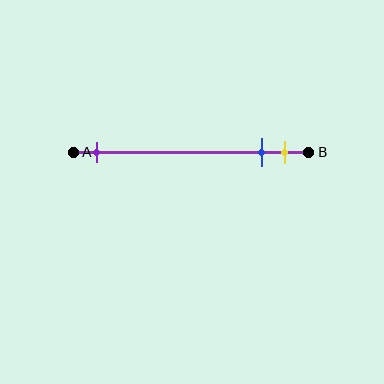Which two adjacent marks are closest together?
The blue and yellow marks are the closest adjacent pair.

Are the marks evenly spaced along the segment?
No, the marks are not evenly spaced.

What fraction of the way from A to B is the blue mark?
The blue mark is approximately 80% (0.8) of the way from A to B.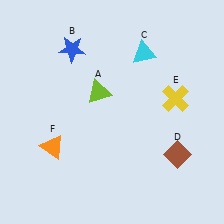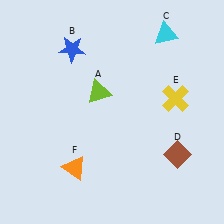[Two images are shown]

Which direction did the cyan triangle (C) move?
The cyan triangle (C) moved right.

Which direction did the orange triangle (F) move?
The orange triangle (F) moved right.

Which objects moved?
The objects that moved are: the cyan triangle (C), the orange triangle (F).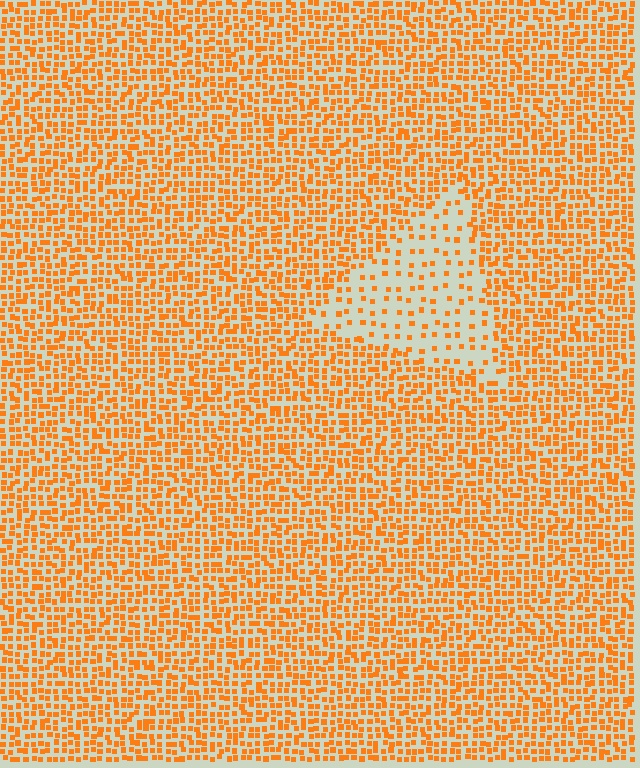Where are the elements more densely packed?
The elements are more densely packed outside the triangle boundary.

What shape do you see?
I see a triangle.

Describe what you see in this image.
The image contains small orange elements arranged at two different densities. A triangle-shaped region is visible where the elements are less densely packed than the surrounding area.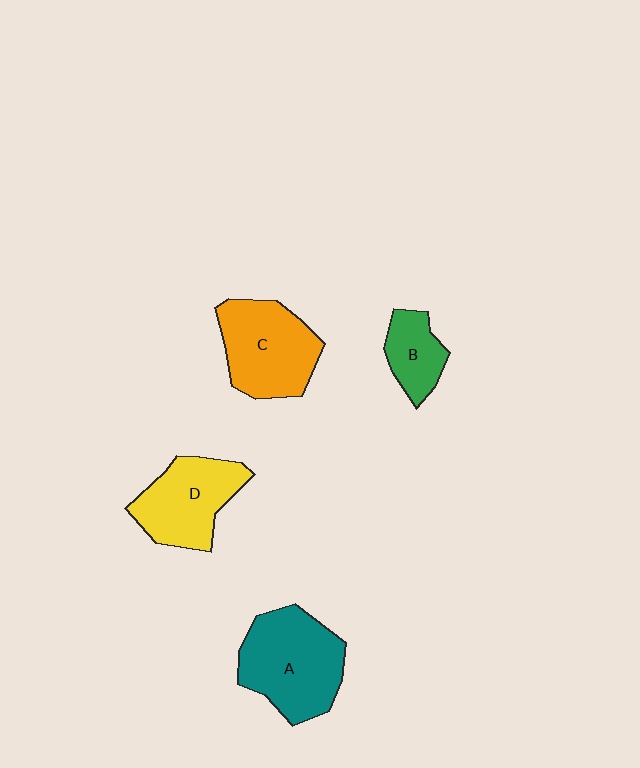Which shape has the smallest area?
Shape B (green).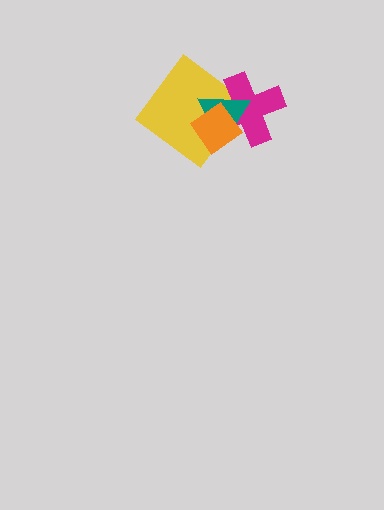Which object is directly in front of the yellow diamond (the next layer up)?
The magenta cross is directly in front of the yellow diamond.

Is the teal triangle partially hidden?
Yes, it is partially covered by another shape.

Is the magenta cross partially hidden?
Yes, it is partially covered by another shape.